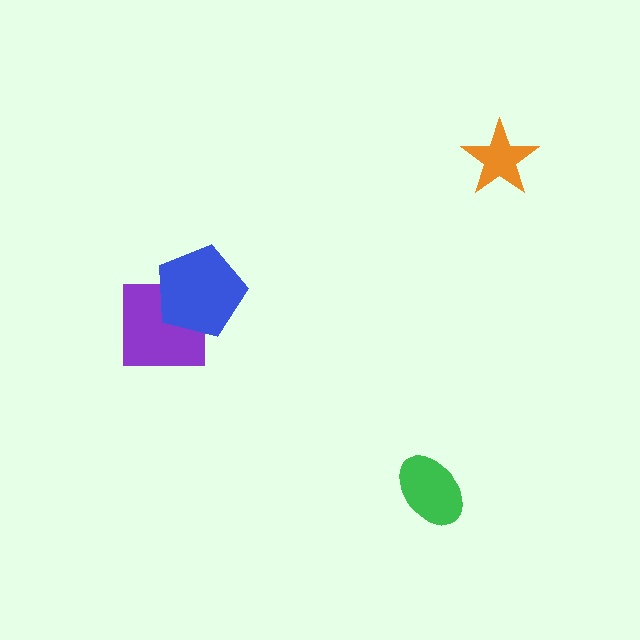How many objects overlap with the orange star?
0 objects overlap with the orange star.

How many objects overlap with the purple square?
1 object overlaps with the purple square.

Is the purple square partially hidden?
Yes, it is partially covered by another shape.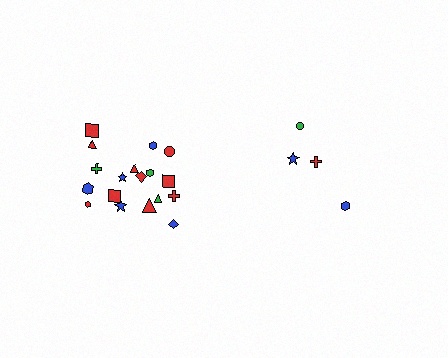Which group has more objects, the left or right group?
The left group.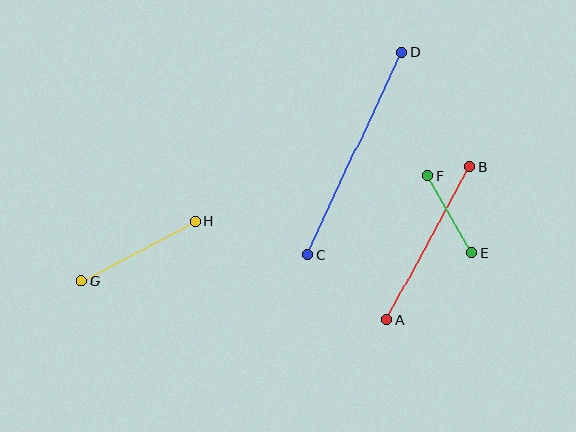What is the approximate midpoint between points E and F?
The midpoint is at approximately (450, 214) pixels.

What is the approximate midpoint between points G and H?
The midpoint is at approximately (138, 251) pixels.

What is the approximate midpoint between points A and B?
The midpoint is at approximately (428, 243) pixels.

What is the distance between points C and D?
The distance is approximately 224 pixels.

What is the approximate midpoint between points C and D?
The midpoint is at approximately (355, 154) pixels.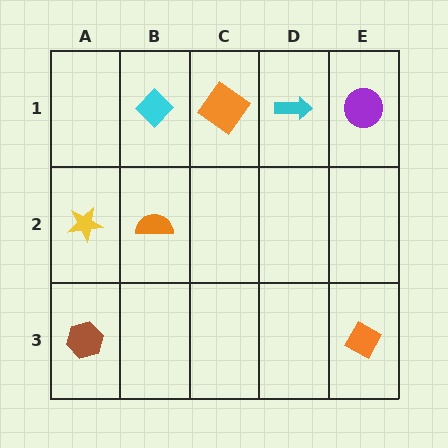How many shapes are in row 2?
2 shapes.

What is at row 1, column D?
A cyan arrow.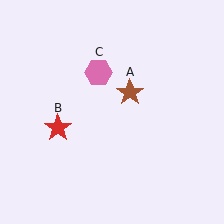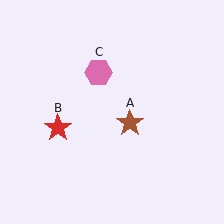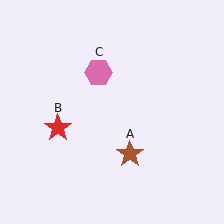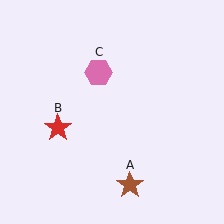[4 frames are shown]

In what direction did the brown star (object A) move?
The brown star (object A) moved down.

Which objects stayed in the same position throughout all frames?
Red star (object B) and pink hexagon (object C) remained stationary.